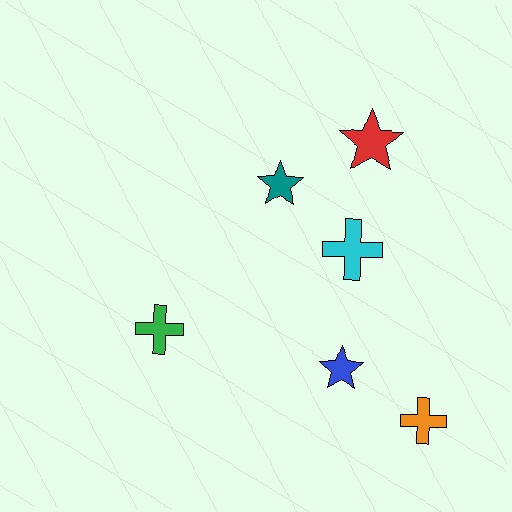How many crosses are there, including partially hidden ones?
There are 3 crosses.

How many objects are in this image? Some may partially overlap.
There are 6 objects.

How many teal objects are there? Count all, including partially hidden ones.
There is 1 teal object.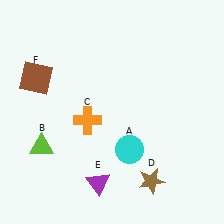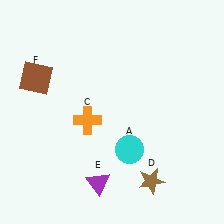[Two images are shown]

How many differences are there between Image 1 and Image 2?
There is 1 difference between the two images.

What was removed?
The lime triangle (B) was removed in Image 2.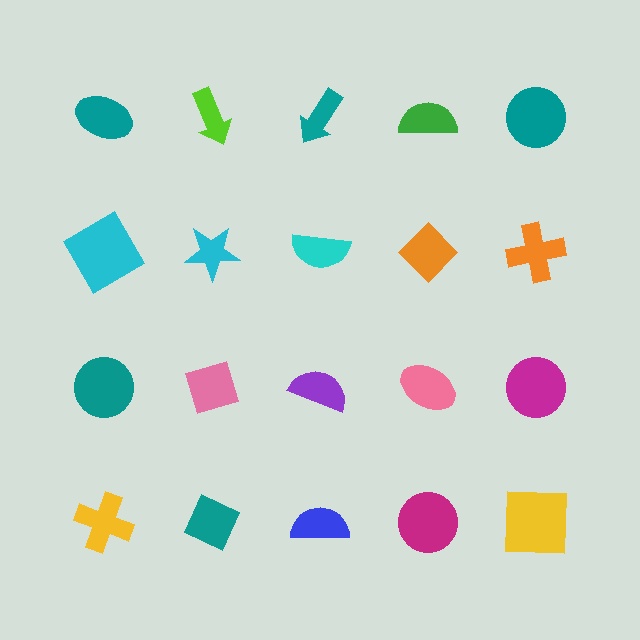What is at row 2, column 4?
An orange diamond.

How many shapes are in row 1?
5 shapes.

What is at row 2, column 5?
An orange cross.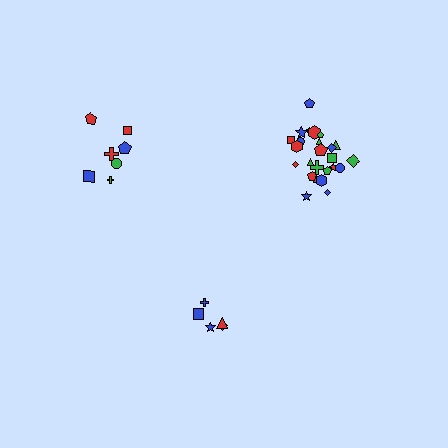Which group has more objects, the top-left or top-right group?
The top-right group.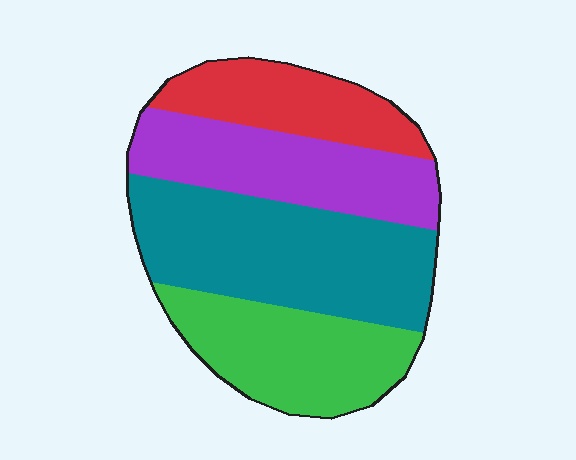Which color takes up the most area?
Teal, at roughly 35%.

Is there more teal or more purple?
Teal.